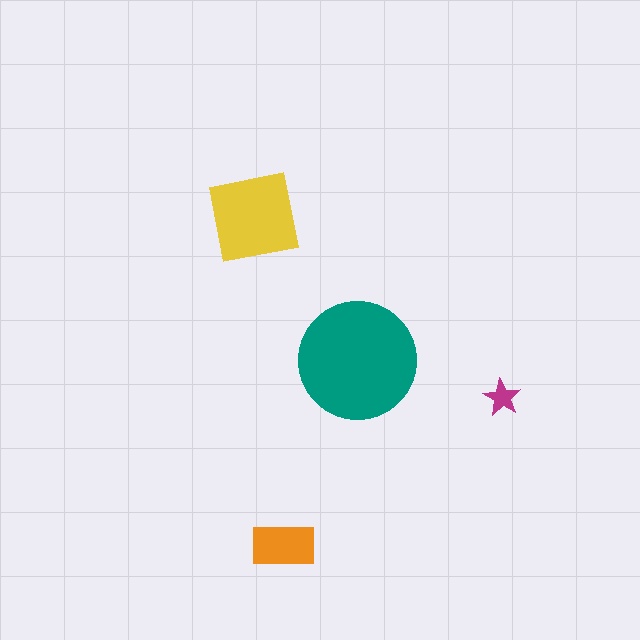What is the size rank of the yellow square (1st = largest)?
2nd.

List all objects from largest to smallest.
The teal circle, the yellow square, the orange rectangle, the magenta star.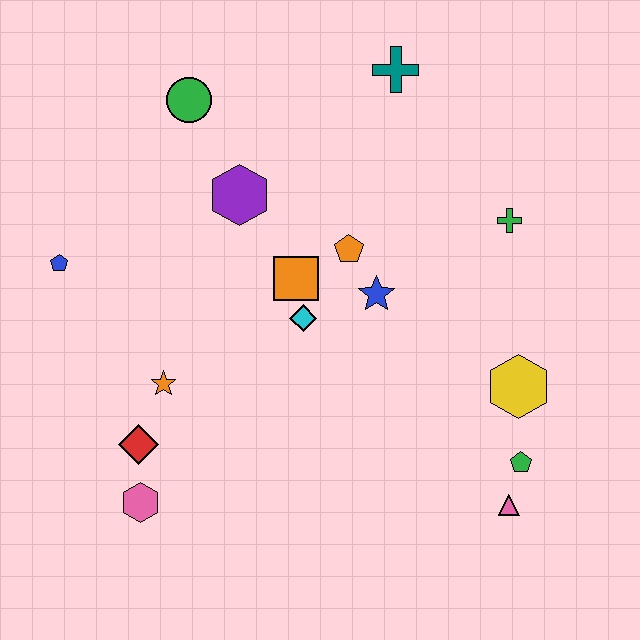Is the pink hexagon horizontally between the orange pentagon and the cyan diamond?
No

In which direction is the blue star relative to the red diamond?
The blue star is to the right of the red diamond.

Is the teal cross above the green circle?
Yes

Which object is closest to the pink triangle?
The green pentagon is closest to the pink triangle.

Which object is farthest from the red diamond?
The teal cross is farthest from the red diamond.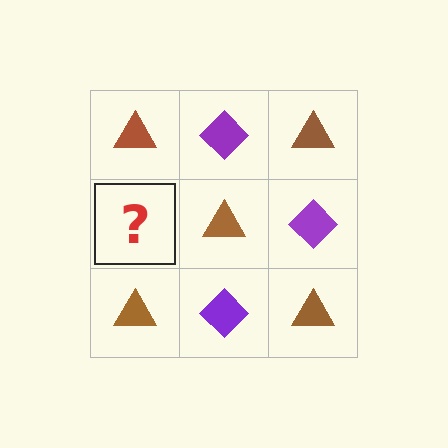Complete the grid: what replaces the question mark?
The question mark should be replaced with a purple diamond.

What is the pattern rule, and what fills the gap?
The rule is that it alternates brown triangle and purple diamond in a checkerboard pattern. The gap should be filled with a purple diamond.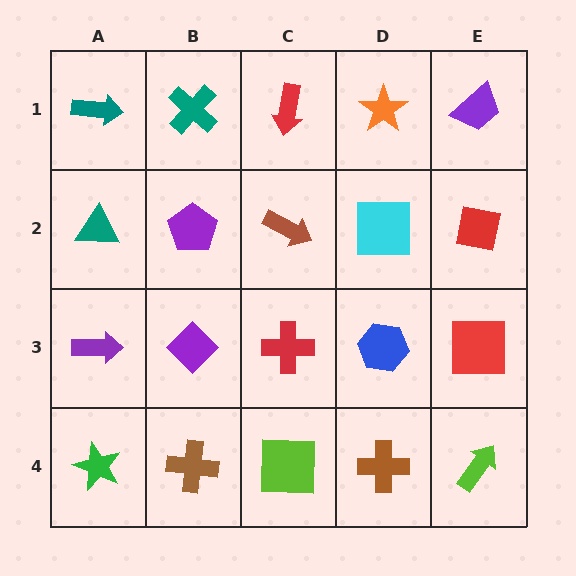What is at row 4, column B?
A brown cross.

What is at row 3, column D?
A blue hexagon.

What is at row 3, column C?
A red cross.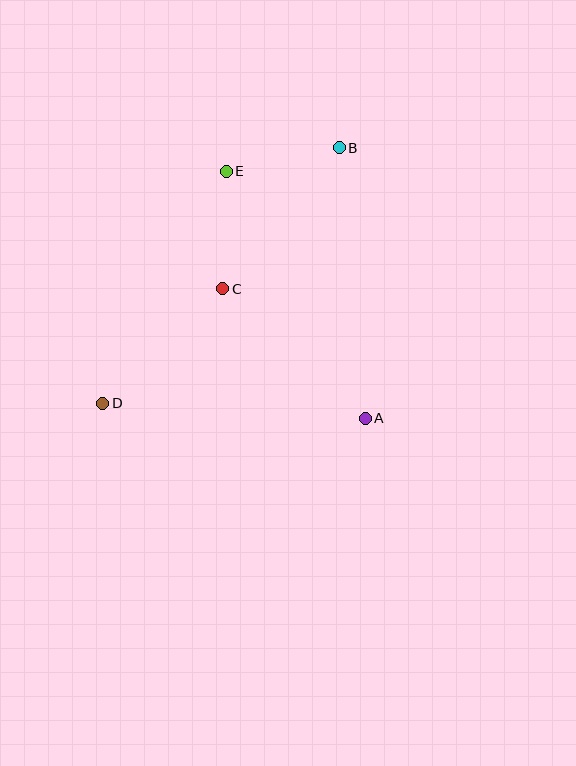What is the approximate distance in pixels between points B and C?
The distance between B and C is approximately 183 pixels.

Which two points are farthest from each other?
Points B and D are farthest from each other.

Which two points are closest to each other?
Points B and E are closest to each other.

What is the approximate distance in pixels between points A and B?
The distance between A and B is approximately 272 pixels.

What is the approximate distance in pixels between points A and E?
The distance between A and E is approximately 283 pixels.